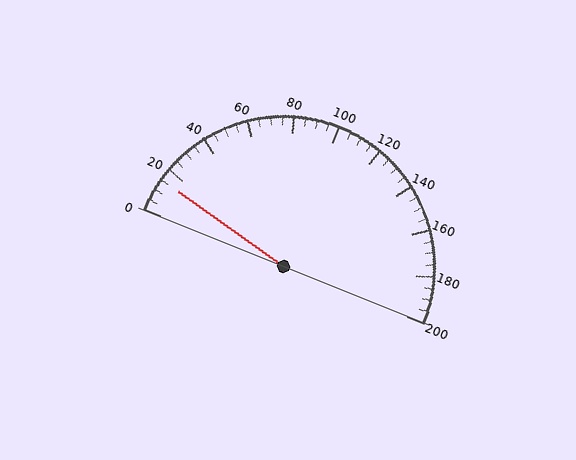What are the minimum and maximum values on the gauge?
The gauge ranges from 0 to 200.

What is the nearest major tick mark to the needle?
The nearest major tick mark is 20.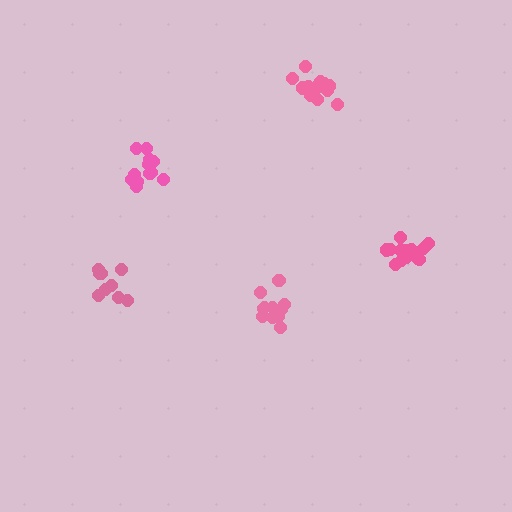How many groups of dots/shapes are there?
There are 5 groups.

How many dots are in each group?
Group 1: 12 dots, Group 2: 14 dots, Group 3: 14 dots, Group 4: 12 dots, Group 5: 9 dots (61 total).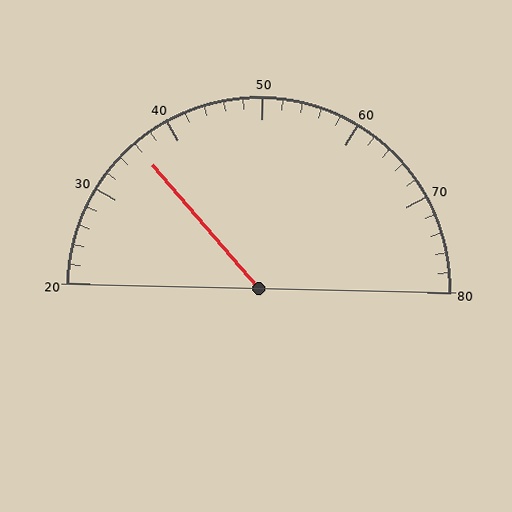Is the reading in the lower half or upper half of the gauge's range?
The reading is in the lower half of the range (20 to 80).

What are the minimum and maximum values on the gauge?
The gauge ranges from 20 to 80.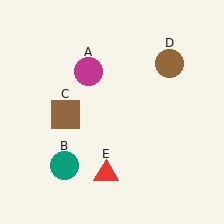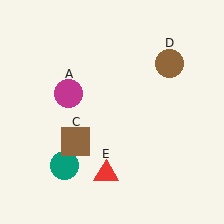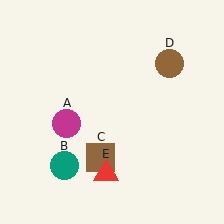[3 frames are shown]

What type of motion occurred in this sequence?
The magenta circle (object A), brown square (object C) rotated counterclockwise around the center of the scene.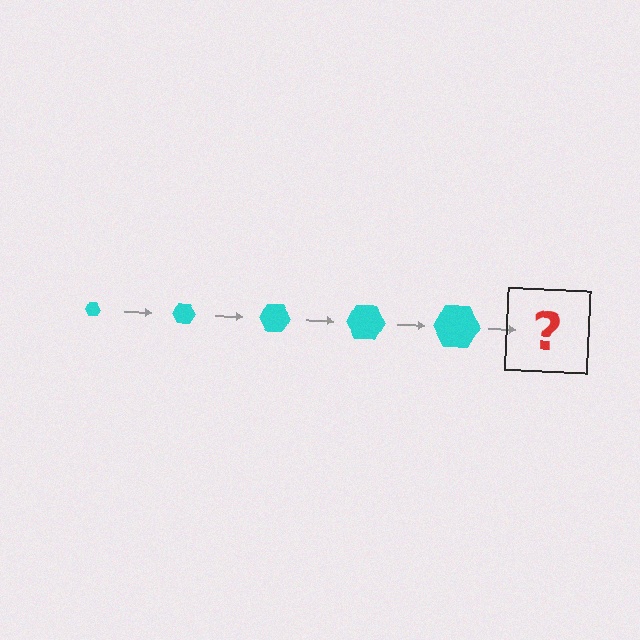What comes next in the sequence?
The next element should be a cyan hexagon, larger than the previous one.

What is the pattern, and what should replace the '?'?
The pattern is that the hexagon gets progressively larger each step. The '?' should be a cyan hexagon, larger than the previous one.